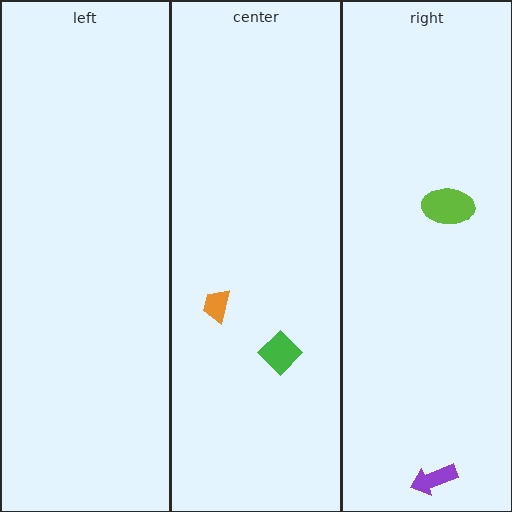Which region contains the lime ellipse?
The right region.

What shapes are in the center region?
The green diamond, the orange trapezoid.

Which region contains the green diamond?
The center region.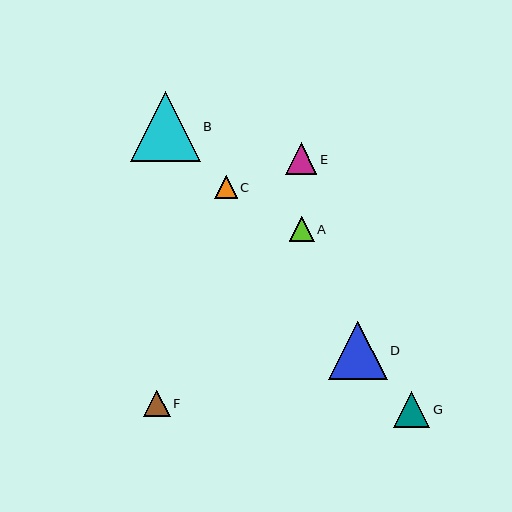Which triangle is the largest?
Triangle B is the largest with a size of approximately 70 pixels.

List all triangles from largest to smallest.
From largest to smallest: B, D, G, E, F, A, C.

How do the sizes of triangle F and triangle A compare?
Triangle F and triangle A are approximately the same size.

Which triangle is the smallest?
Triangle C is the smallest with a size of approximately 23 pixels.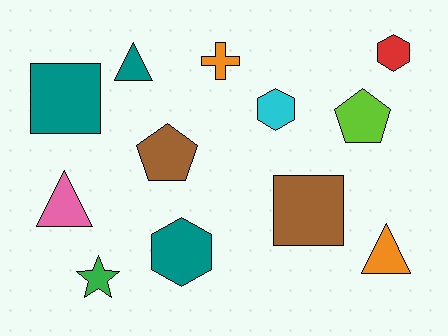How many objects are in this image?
There are 12 objects.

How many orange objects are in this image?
There are 2 orange objects.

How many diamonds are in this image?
There are no diamonds.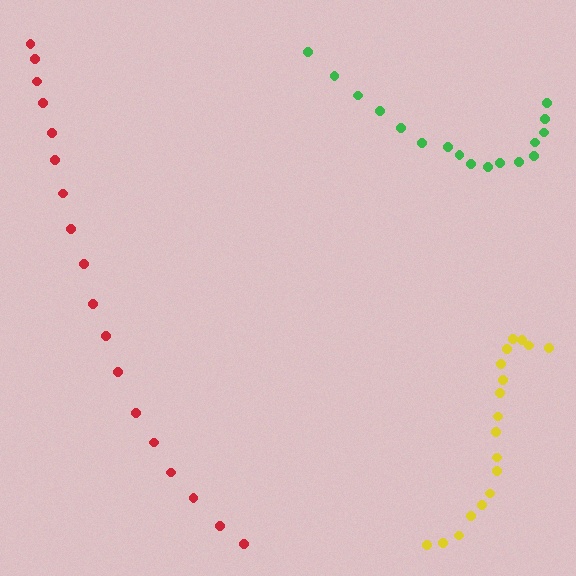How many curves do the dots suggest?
There are 3 distinct paths.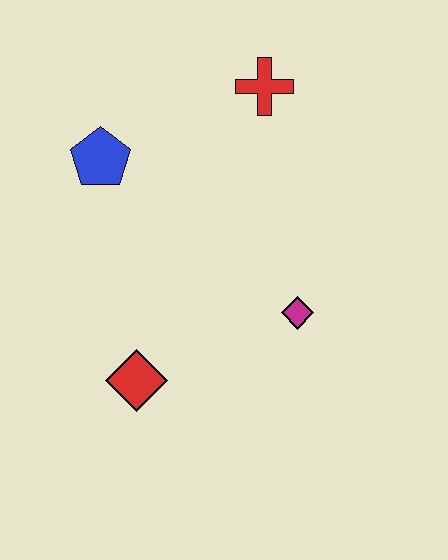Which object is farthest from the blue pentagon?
The magenta diamond is farthest from the blue pentagon.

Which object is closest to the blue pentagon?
The red cross is closest to the blue pentagon.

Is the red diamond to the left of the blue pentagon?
No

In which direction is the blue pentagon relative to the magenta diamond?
The blue pentagon is to the left of the magenta diamond.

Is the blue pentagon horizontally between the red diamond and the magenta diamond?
No